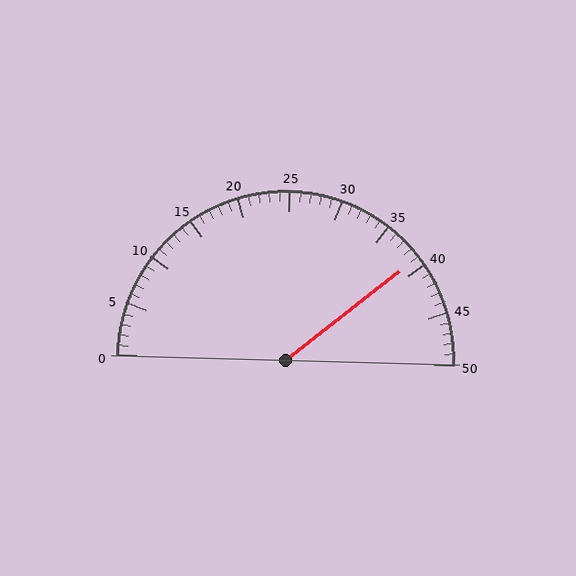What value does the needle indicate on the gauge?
The needle indicates approximately 39.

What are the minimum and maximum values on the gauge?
The gauge ranges from 0 to 50.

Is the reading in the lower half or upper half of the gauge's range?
The reading is in the upper half of the range (0 to 50).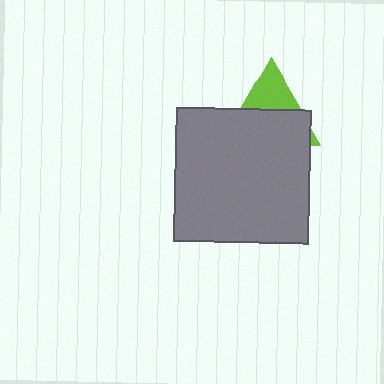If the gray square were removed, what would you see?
You would see the complete lime triangle.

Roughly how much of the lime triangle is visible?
A small part of it is visible (roughly 38%).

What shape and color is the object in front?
The object in front is a gray square.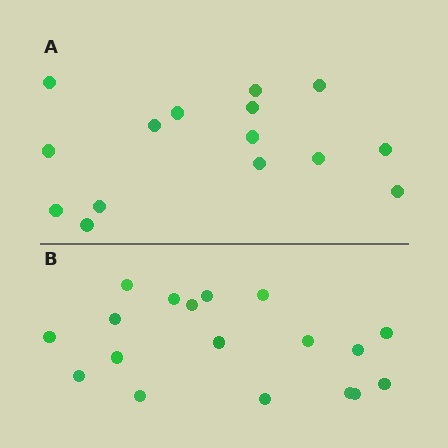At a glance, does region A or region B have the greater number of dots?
Region B (the bottom region) has more dots.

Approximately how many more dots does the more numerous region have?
Region B has just a few more — roughly 2 or 3 more dots than region A.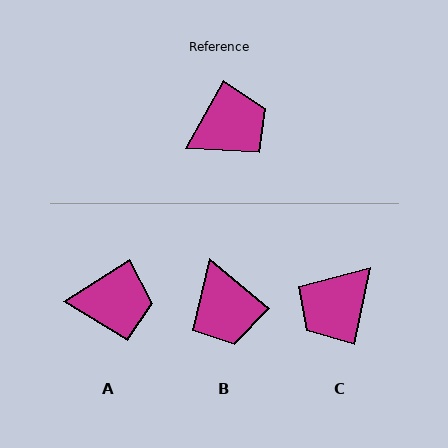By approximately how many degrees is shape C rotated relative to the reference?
Approximately 162 degrees clockwise.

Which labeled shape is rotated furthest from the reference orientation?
C, about 162 degrees away.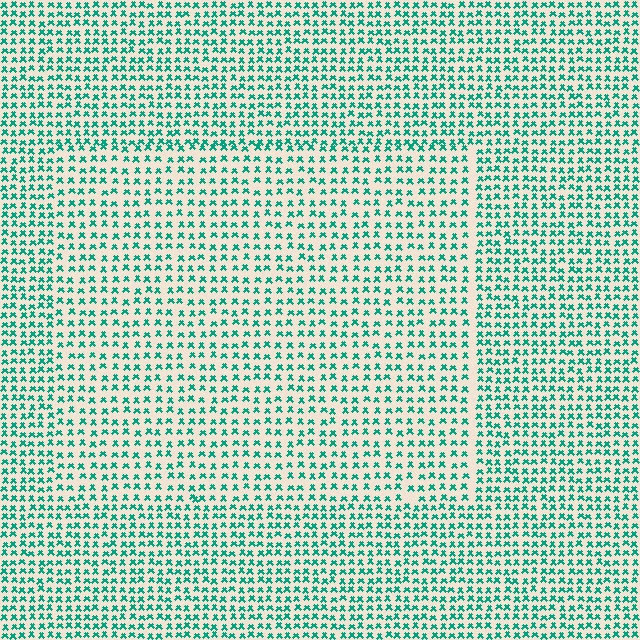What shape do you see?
I see a rectangle.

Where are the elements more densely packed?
The elements are more densely packed outside the rectangle boundary.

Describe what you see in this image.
The image contains small teal elements arranged at two different densities. A rectangle-shaped region is visible where the elements are less densely packed than the surrounding area.